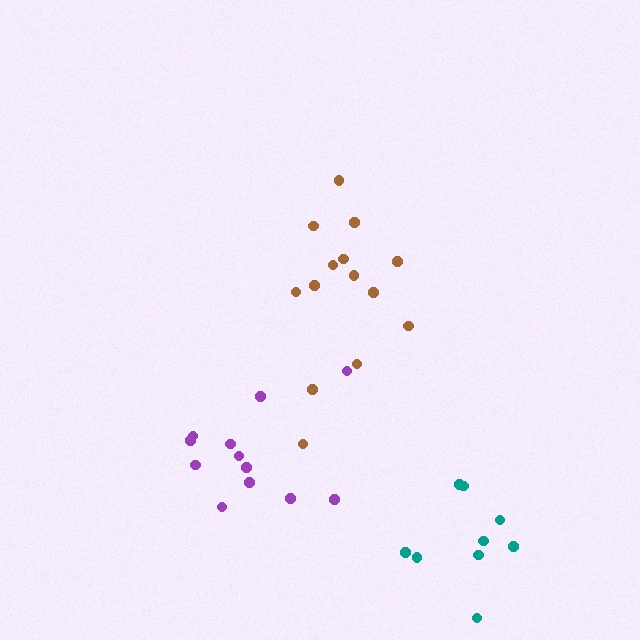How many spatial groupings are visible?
There are 3 spatial groupings.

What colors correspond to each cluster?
The clusters are colored: brown, purple, teal.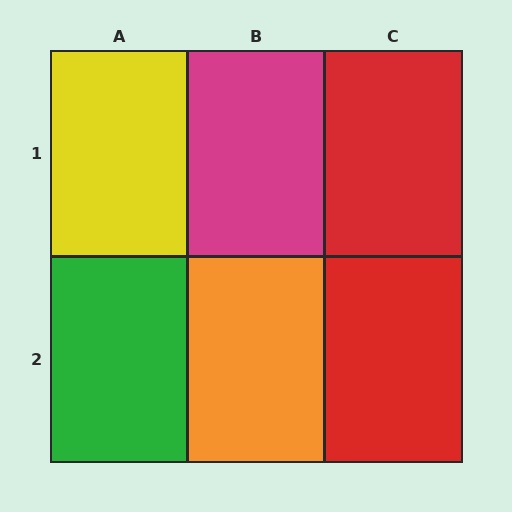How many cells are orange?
1 cell is orange.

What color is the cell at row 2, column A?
Green.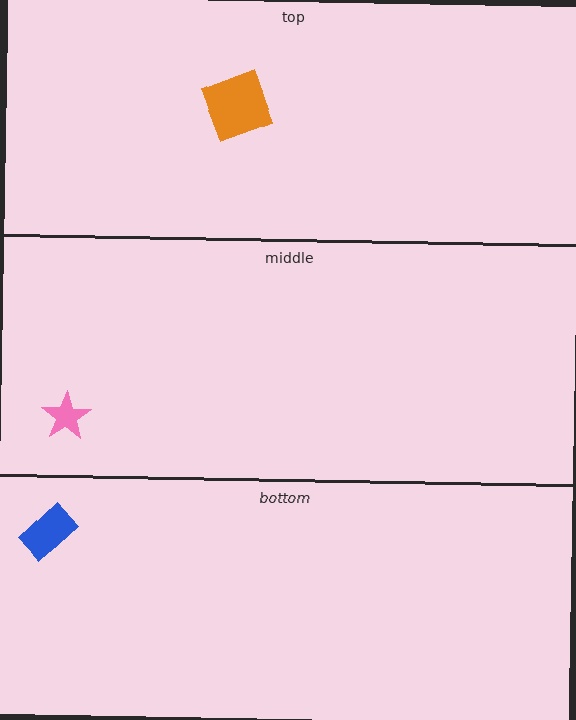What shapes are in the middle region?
The pink star.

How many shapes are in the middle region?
1.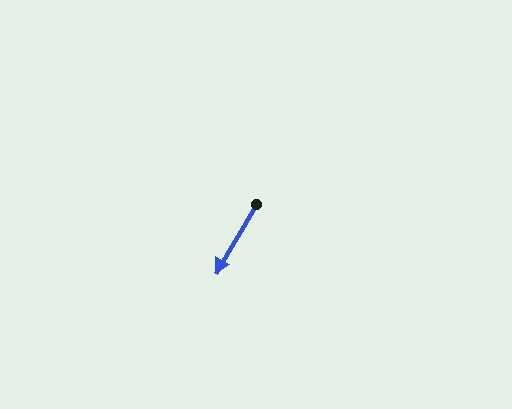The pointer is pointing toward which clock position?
Roughly 7 o'clock.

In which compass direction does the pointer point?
Southwest.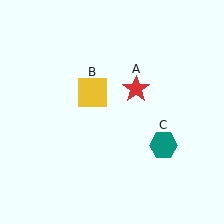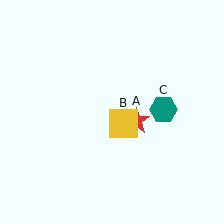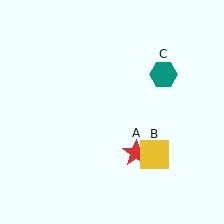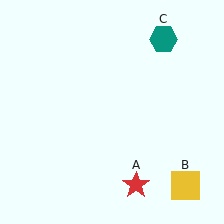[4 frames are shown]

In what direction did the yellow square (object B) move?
The yellow square (object B) moved down and to the right.